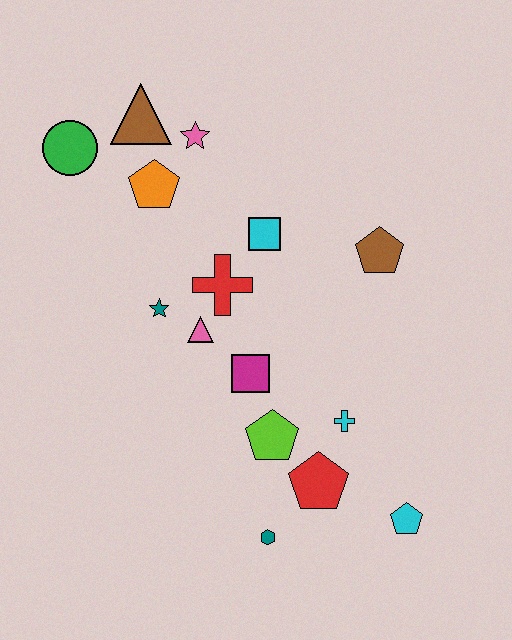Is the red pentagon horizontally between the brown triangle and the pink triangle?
No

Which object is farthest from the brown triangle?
The cyan pentagon is farthest from the brown triangle.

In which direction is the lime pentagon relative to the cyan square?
The lime pentagon is below the cyan square.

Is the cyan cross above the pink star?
No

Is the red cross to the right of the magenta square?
No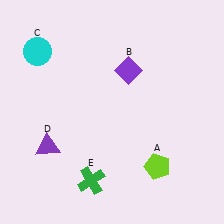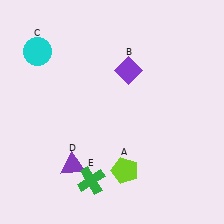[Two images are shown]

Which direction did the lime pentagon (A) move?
The lime pentagon (A) moved left.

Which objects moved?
The objects that moved are: the lime pentagon (A), the purple triangle (D).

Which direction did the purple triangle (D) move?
The purple triangle (D) moved right.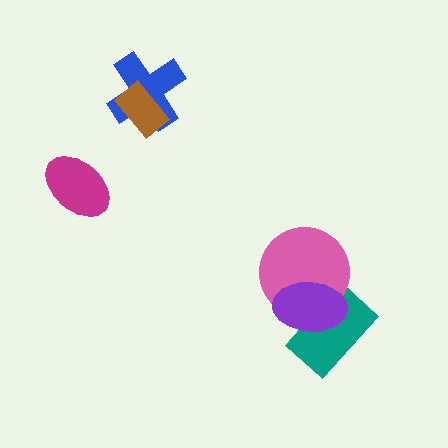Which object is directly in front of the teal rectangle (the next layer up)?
The pink circle is directly in front of the teal rectangle.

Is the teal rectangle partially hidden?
Yes, it is partially covered by another shape.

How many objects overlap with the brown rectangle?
1 object overlaps with the brown rectangle.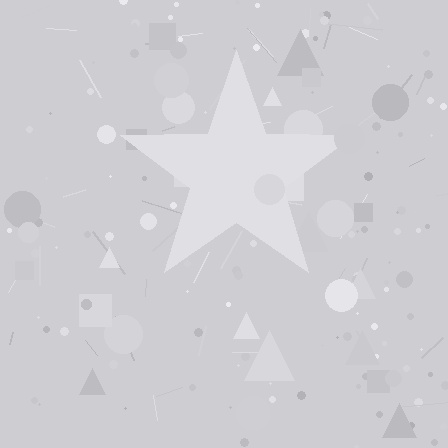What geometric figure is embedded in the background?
A star is embedded in the background.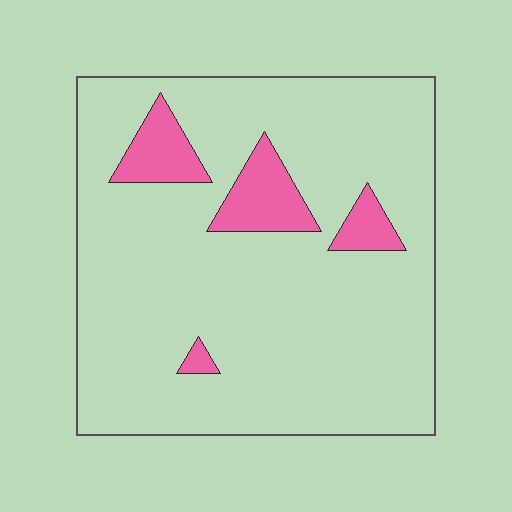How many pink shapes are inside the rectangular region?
4.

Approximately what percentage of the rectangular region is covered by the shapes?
Approximately 10%.